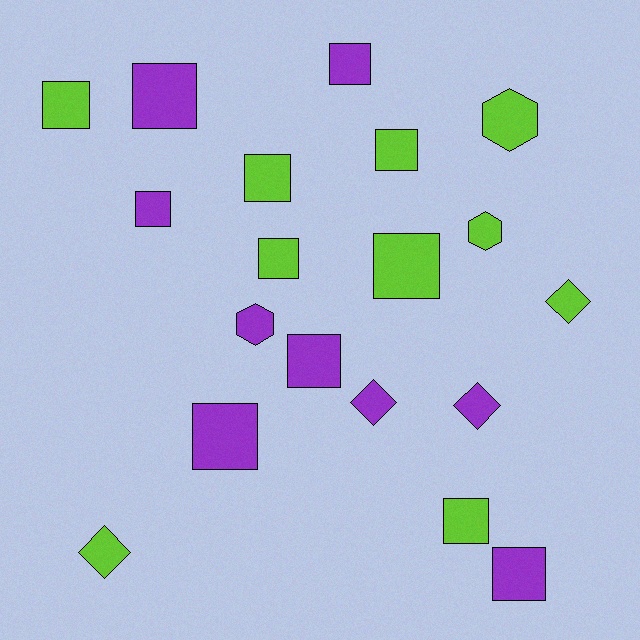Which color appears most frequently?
Lime, with 10 objects.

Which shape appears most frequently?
Square, with 12 objects.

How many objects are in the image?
There are 19 objects.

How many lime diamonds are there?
There are 2 lime diamonds.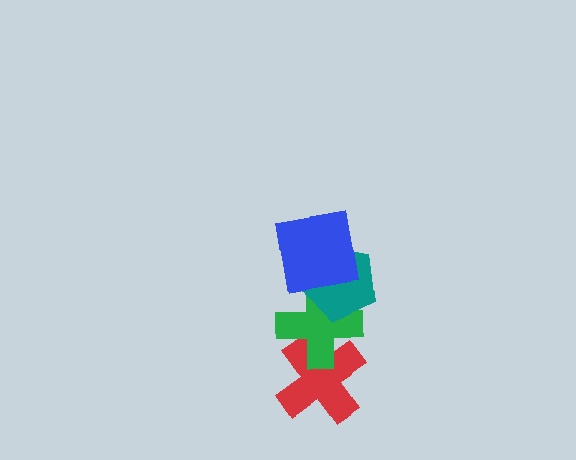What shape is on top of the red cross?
The green cross is on top of the red cross.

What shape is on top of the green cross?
The teal pentagon is on top of the green cross.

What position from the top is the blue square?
The blue square is 1st from the top.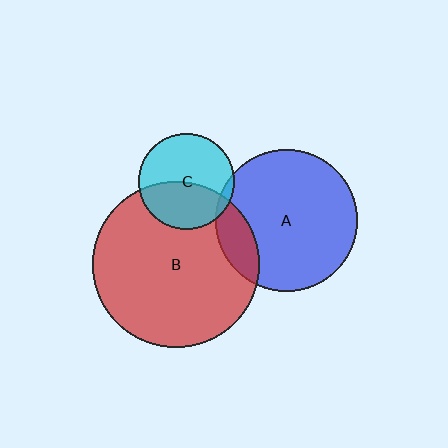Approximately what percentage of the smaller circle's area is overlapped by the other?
Approximately 15%.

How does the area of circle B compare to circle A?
Approximately 1.4 times.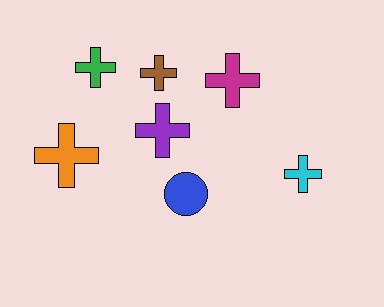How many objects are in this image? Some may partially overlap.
There are 7 objects.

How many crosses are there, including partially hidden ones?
There are 6 crosses.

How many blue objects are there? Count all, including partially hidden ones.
There is 1 blue object.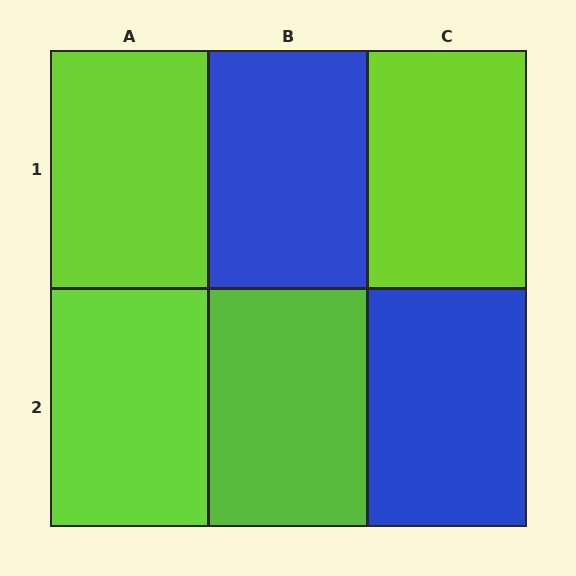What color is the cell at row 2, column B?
Lime.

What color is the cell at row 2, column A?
Lime.